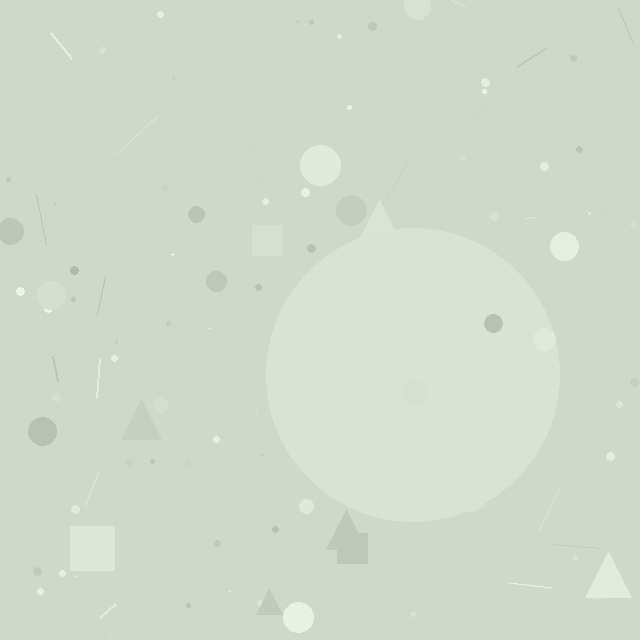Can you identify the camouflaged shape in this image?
The camouflaged shape is a circle.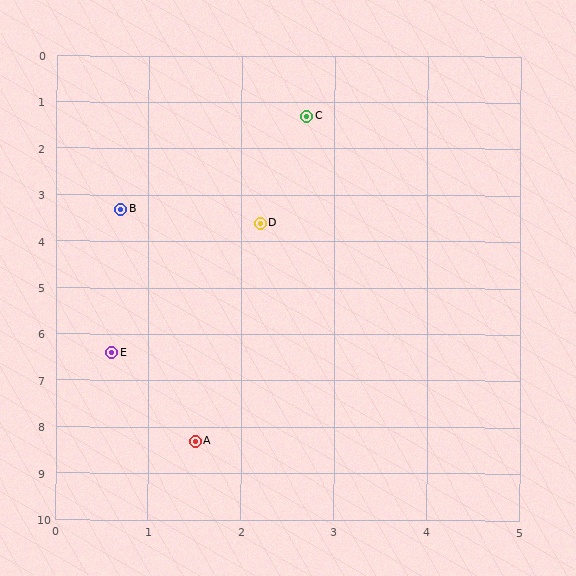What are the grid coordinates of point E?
Point E is at approximately (0.6, 6.4).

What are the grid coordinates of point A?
Point A is at approximately (1.5, 8.3).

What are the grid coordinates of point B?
Point B is at approximately (0.7, 3.3).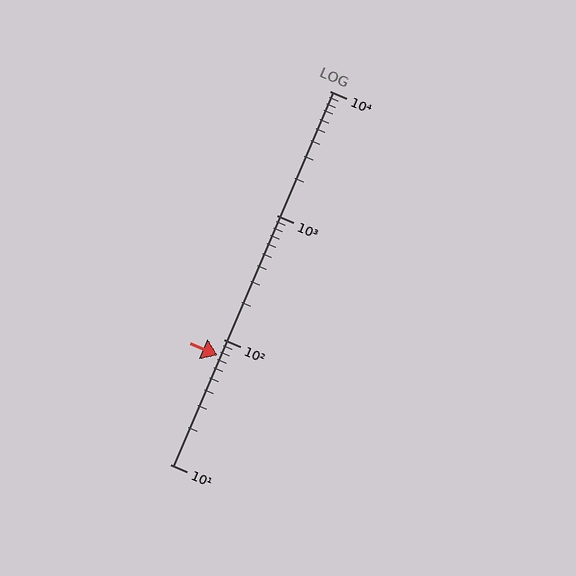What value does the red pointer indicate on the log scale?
The pointer indicates approximately 75.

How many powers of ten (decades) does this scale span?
The scale spans 3 decades, from 10 to 10000.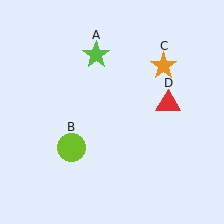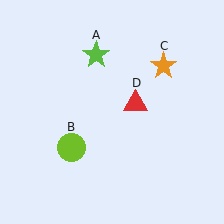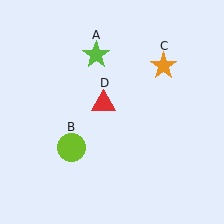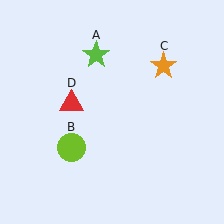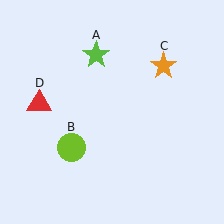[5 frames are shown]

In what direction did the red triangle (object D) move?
The red triangle (object D) moved left.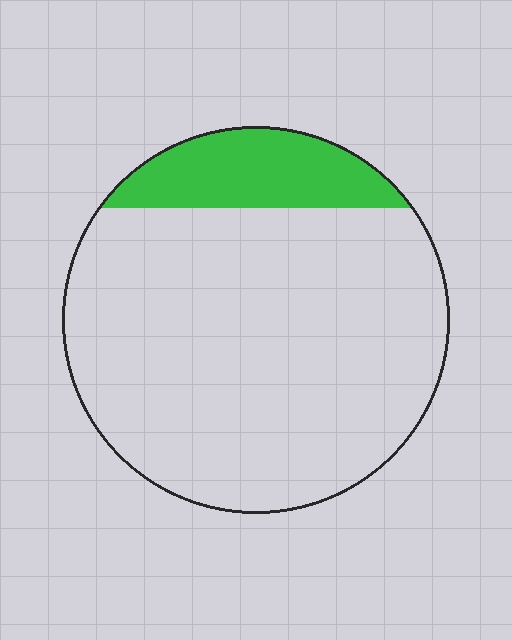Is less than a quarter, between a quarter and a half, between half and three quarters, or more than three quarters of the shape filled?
Less than a quarter.